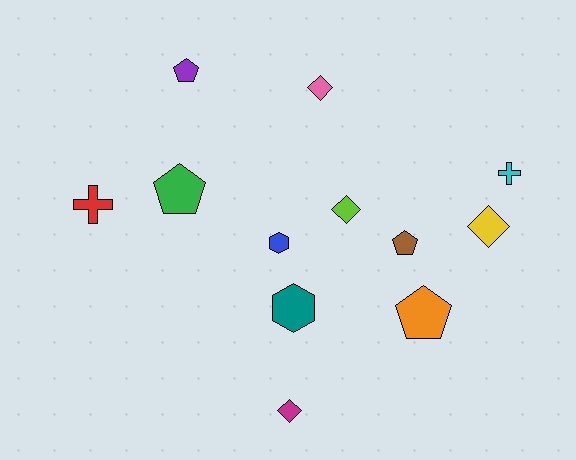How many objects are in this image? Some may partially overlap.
There are 12 objects.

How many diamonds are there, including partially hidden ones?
There are 4 diamonds.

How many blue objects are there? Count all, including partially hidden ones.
There is 1 blue object.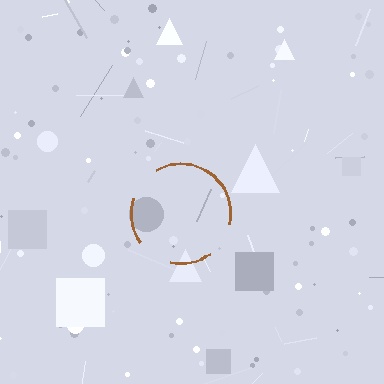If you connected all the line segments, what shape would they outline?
They would outline a circle.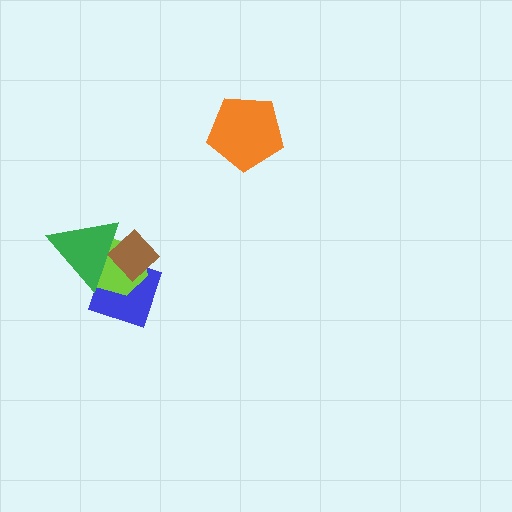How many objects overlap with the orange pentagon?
0 objects overlap with the orange pentagon.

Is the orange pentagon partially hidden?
No, no other shape covers it.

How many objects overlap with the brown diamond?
3 objects overlap with the brown diamond.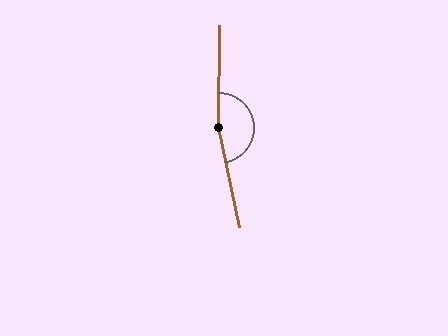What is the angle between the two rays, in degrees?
Approximately 168 degrees.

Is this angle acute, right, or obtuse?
It is obtuse.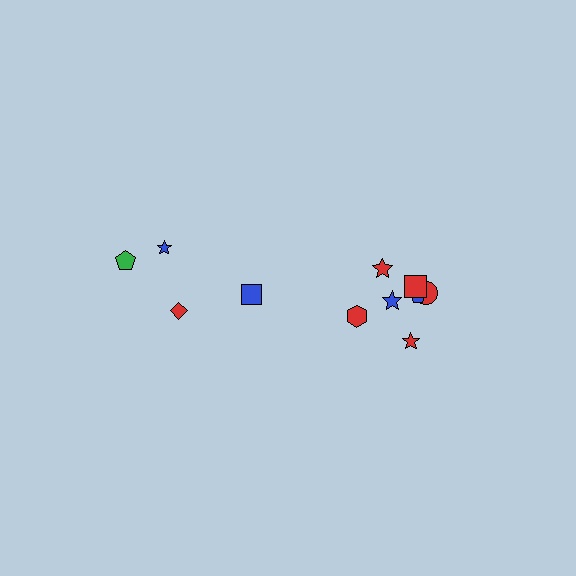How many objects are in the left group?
There are 4 objects.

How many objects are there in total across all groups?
There are 11 objects.